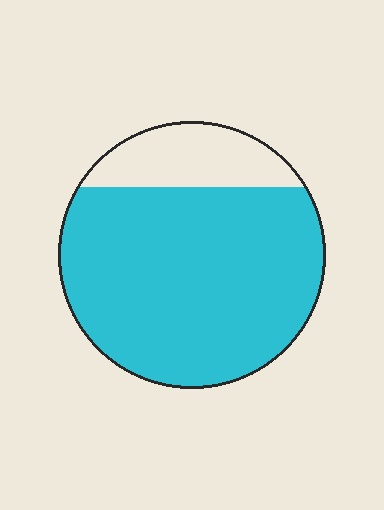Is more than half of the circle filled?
Yes.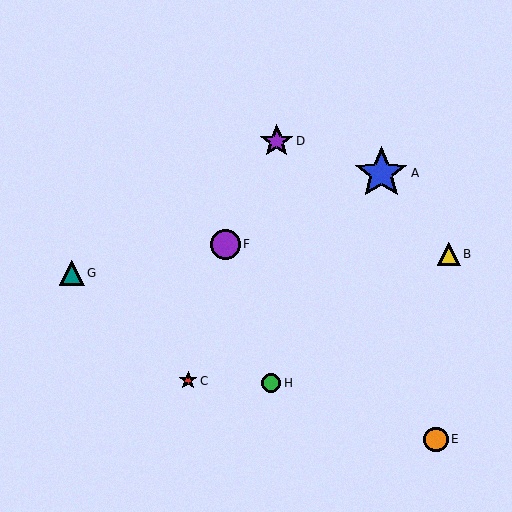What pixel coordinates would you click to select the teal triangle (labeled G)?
Click at (72, 273) to select the teal triangle G.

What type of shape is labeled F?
Shape F is a purple circle.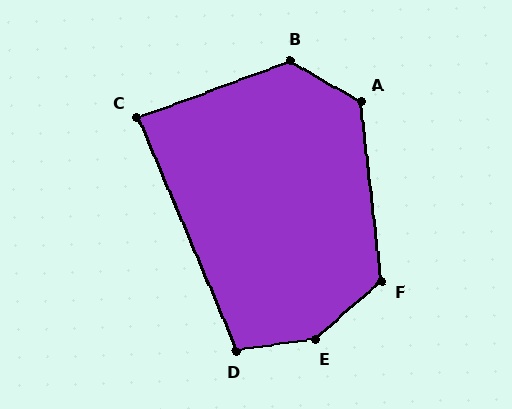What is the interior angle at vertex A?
Approximately 126 degrees (obtuse).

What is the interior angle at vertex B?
Approximately 130 degrees (obtuse).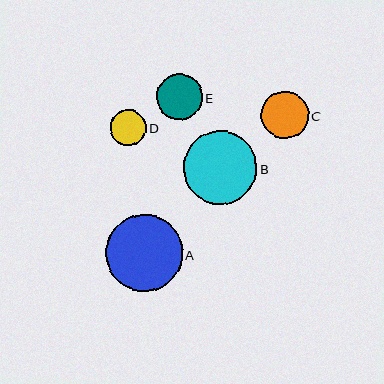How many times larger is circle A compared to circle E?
Circle A is approximately 1.7 times the size of circle E.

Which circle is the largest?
Circle A is the largest with a size of approximately 77 pixels.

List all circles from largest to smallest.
From largest to smallest: A, B, C, E, D.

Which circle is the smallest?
Circle D is the smallest with a size of approximately 36 pixels.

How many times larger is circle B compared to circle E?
Circle B is approximately 1.6 times the size of circle E.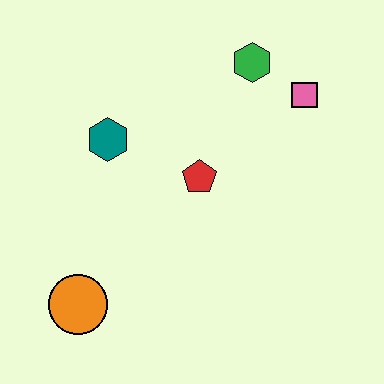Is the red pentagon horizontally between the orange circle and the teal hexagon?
No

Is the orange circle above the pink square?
No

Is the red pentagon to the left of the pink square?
Yes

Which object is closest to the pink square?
The green hexagon is closest to the pink square.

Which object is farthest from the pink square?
The orange circle is farthest from the pink square.